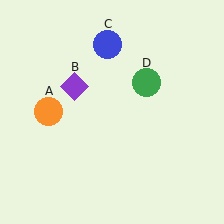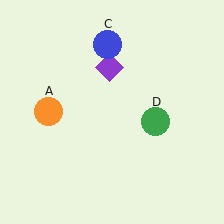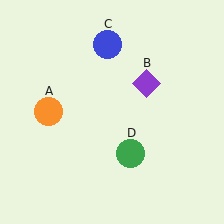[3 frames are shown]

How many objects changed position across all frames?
2 objects changed position: purple diamond (object B), green circle (object D).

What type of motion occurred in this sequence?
The purple diamond (object B), green circle (object D) rotated clockwise around the center of the scene.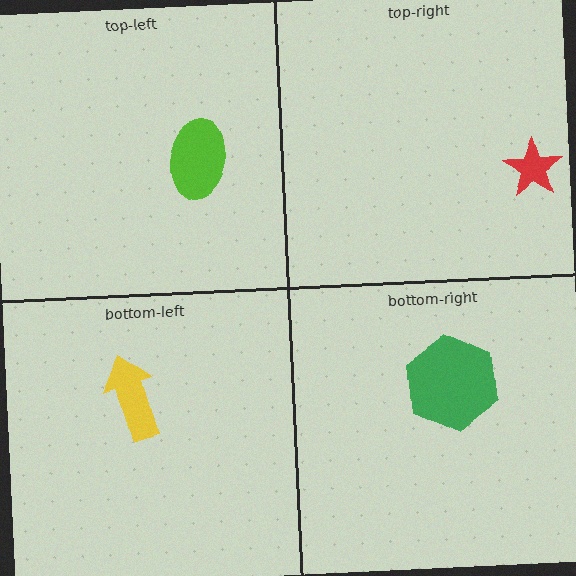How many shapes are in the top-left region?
1.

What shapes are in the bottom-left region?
The yellow arrow.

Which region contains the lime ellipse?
The top-left region.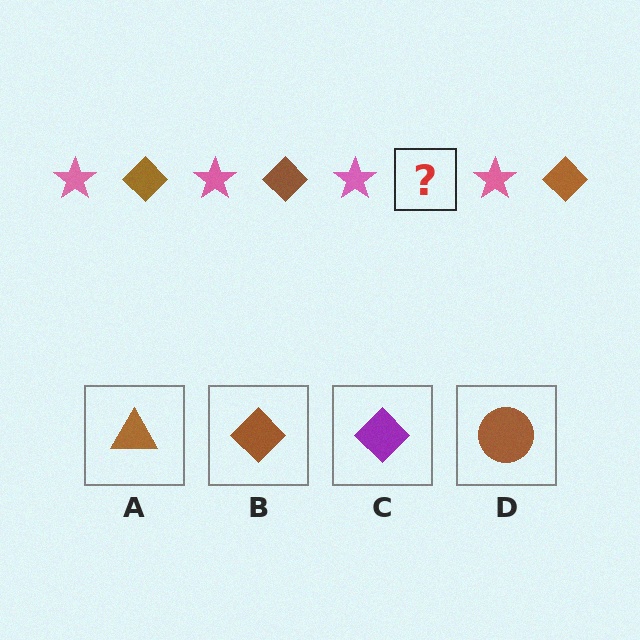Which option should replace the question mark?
Option B.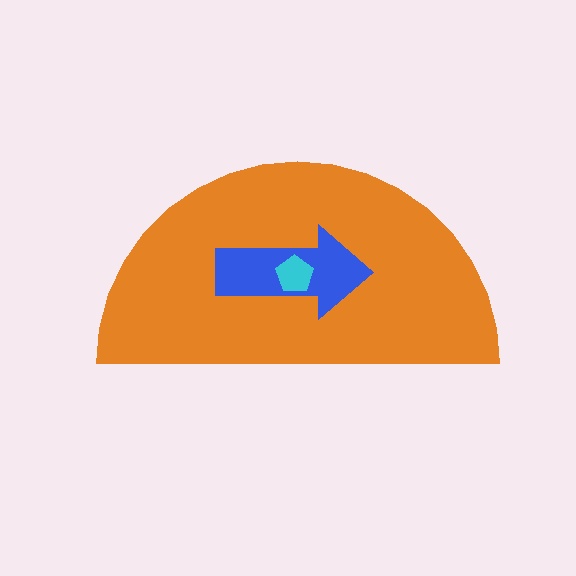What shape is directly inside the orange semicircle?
The blue arrow.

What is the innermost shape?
The cyan pentagon.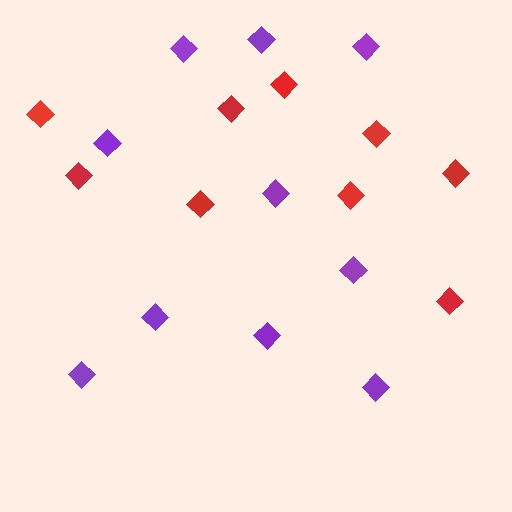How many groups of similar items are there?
There are 2 groups: one group of red diamonds (9) and one group of purple diamonds (10).